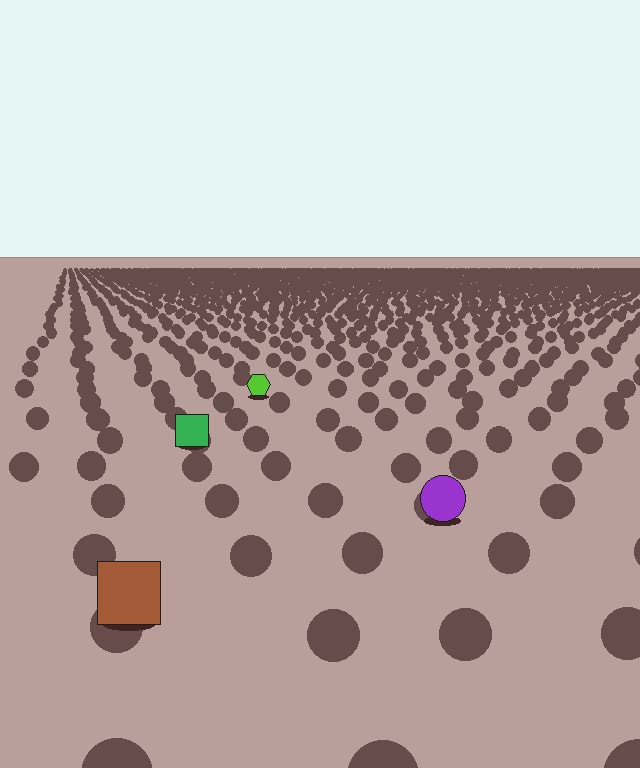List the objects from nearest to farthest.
From nearest to farthest: the brown square, the purple circle, the green square, the lime hexagon.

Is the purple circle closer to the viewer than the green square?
Yes. The purple circle is closer — you can tell from the texture gradient: the ground texture is coarser near it.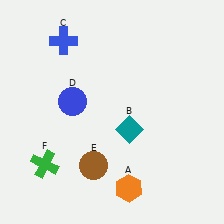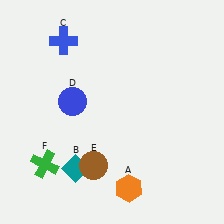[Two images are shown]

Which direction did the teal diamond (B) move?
The teal diamond (B) moved left.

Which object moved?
The teal diamond (B) moved left.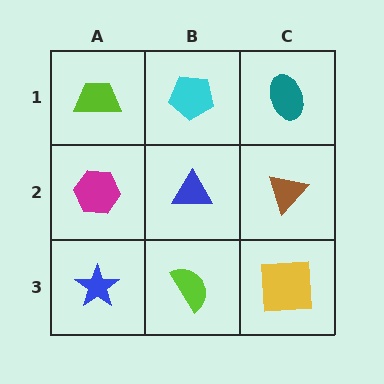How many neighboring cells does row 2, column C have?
3.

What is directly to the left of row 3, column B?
A blue star.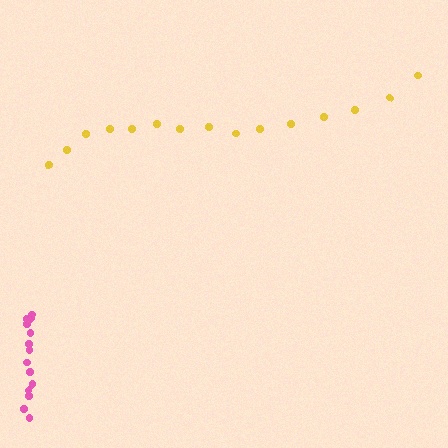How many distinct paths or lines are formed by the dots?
There are 2 distinct paths.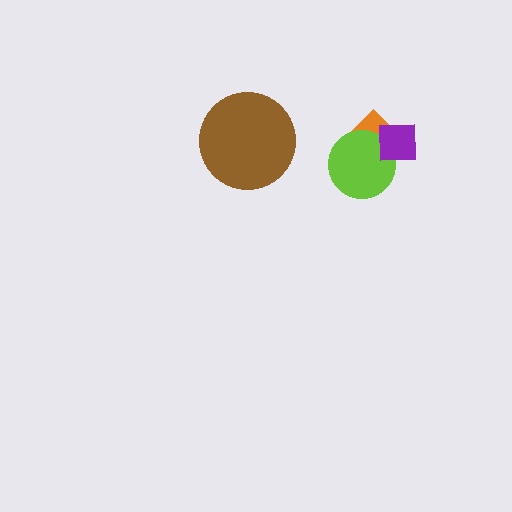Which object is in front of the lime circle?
The purple square is in front of the lime circle.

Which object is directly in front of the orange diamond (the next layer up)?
The lime circle is directly in front of the orange diamond.